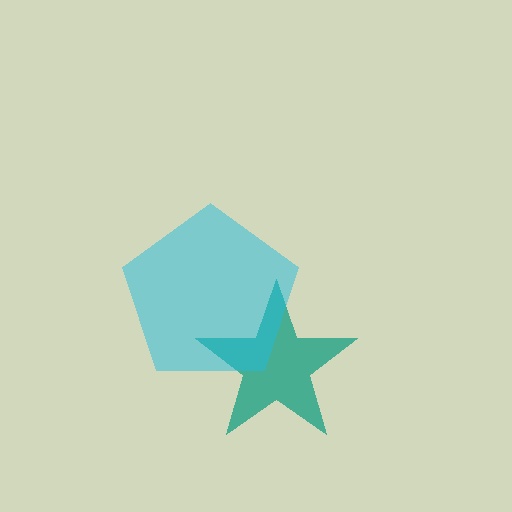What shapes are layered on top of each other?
The layered shapes are: a teal star, a cyan pentagon.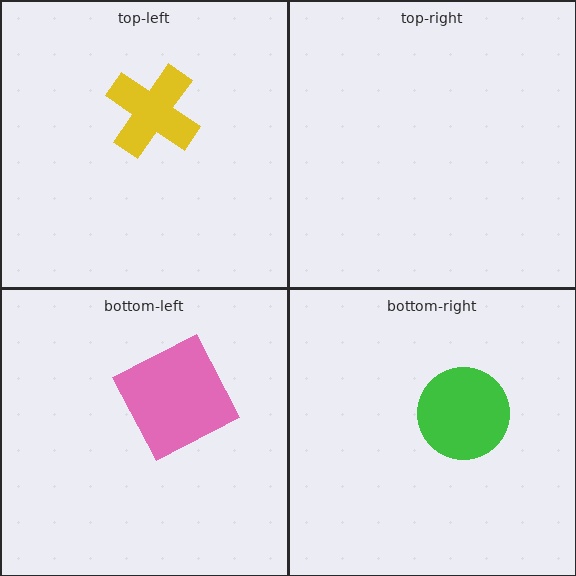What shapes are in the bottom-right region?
The green circle.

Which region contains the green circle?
The bottom-right region.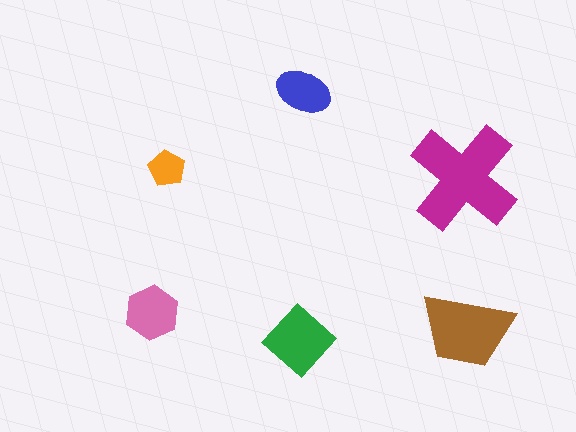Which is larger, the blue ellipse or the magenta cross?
The magenta cross.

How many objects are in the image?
There are 6 objects in the image.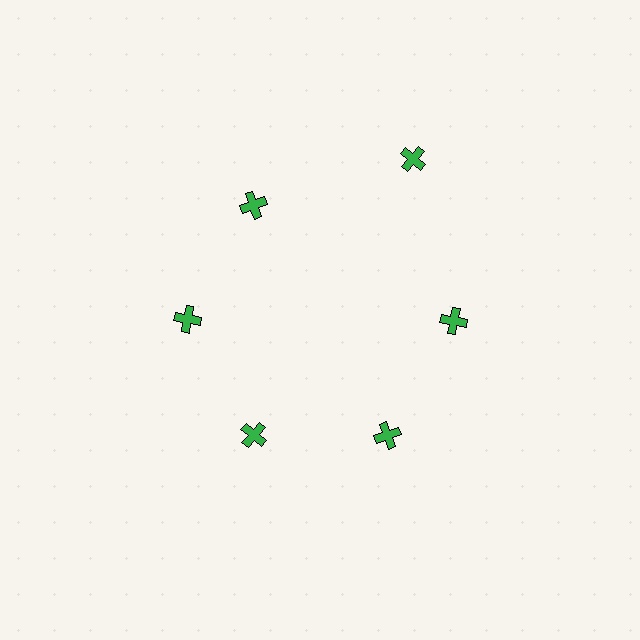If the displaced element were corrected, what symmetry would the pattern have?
It would have 6-fold rotational symmetry — the pattern would map onto itself every 60 degrees.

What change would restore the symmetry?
The symmetry would be restored by moving it inward, back onto the ring so that all 6 crosses sit at equal angles and equal distance from the center.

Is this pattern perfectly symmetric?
No. The 6 green crosses are arranged in a ring, but one element near the 1 o'clock position is pushed outward from the center, breaking the 6-fold rotational symmetry.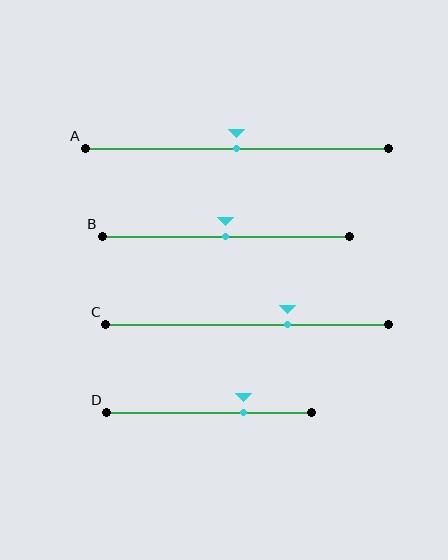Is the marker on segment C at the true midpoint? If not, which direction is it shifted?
No, the marker on segment C is shifted to the right by about 14% of the segment length.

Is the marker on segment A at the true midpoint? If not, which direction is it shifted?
Yes, the marker on segment A is at the true midpoint.